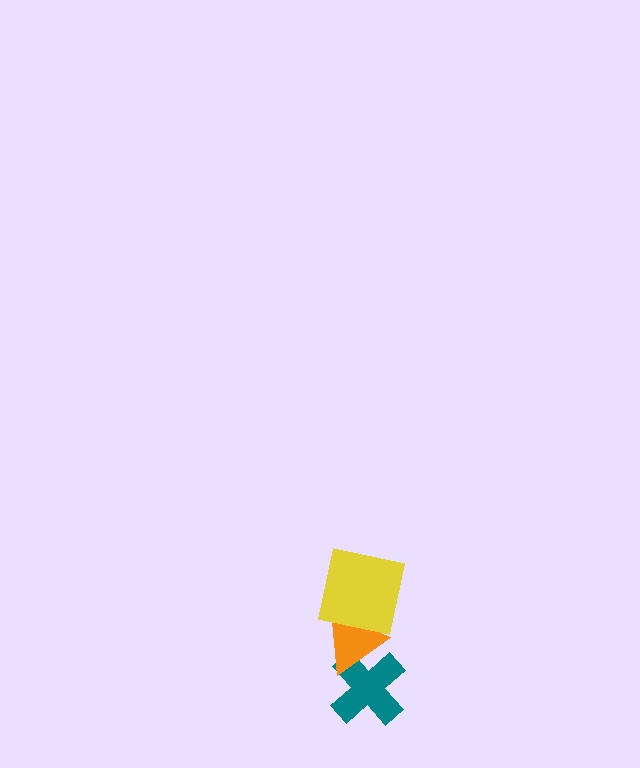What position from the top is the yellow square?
The yellow square is 1st from the top.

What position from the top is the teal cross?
The teal cross is 3rd from the top.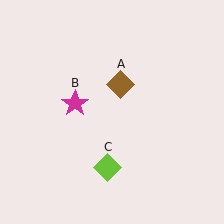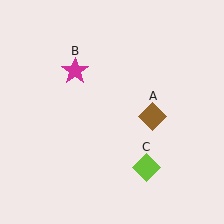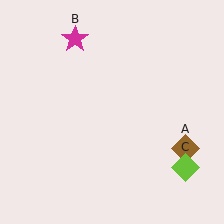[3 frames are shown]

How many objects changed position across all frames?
3 objects changed position: brown diamond (object A), magenta star (object B), lime diamond (object C).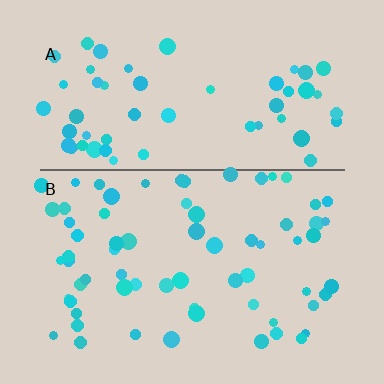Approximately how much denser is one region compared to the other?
Approximately 1.2× — region B over region A.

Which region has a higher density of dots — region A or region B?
B (the bottom).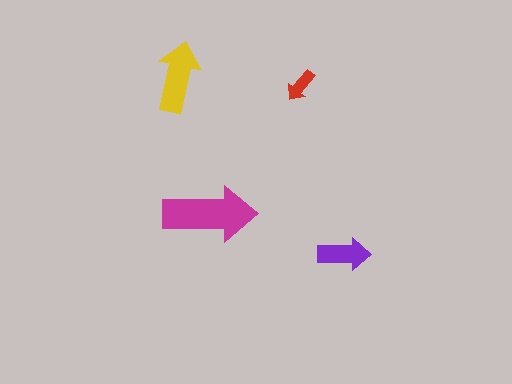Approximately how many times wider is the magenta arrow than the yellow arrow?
About 1.5 times wider.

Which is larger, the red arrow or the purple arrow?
The purple one.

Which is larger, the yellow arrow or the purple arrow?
The yellow one.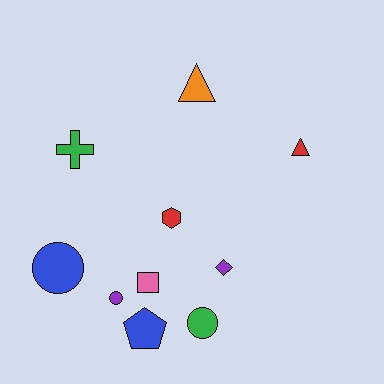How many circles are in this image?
There are 3 circles.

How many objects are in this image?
There are 10 objects.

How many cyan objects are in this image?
There are no cyan objects.